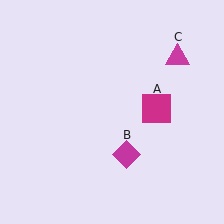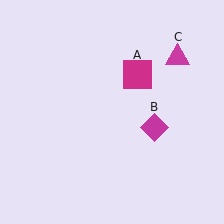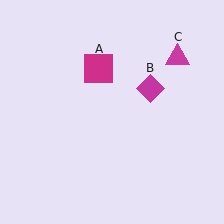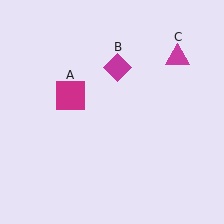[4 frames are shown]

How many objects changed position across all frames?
2 objects changed position: magenta square (object A), magenta diamond (object B).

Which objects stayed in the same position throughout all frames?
Magenta triangle (object C) remained stationary.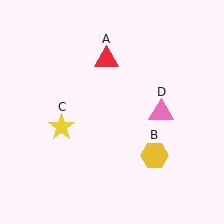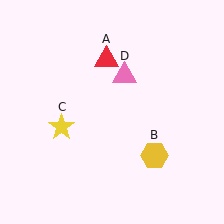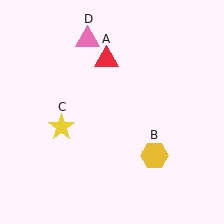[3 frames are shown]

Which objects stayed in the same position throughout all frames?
Red triangle (object A) and yellow hexagon (object B) and yellow star (object C) remained stationary.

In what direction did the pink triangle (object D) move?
The pink triangle (object D) moved up and to the left.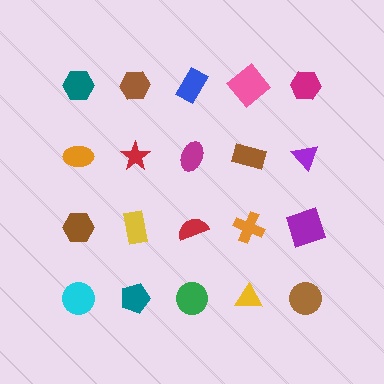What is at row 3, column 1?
A brown hexagon.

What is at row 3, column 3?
A red semicircle.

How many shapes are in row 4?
5 shapes.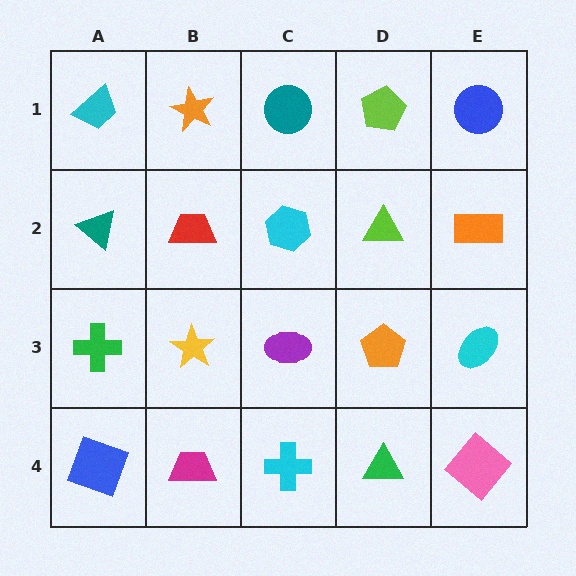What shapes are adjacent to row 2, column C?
A teal circle (row 1, column C), a purple ellipse (row 3, column C), a red trapezoid (row 2, column B), a lime triangle (row 2, column D).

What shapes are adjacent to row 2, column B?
An orange star (row 1, column B), a yellow star (row 3, column B), a teal triangle (row 2, column A), a cyan hexagon (row 2, column C).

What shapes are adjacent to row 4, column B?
A yellow star (row 3, column B), a blue square (row 4, column A), a cyan cross (row 4, column C).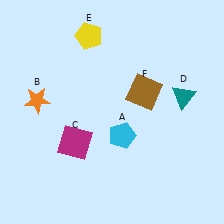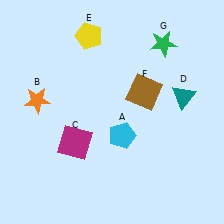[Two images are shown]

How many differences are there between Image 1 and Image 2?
There is 1 difference between the two images.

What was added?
A green star (G) was added in Image 2.